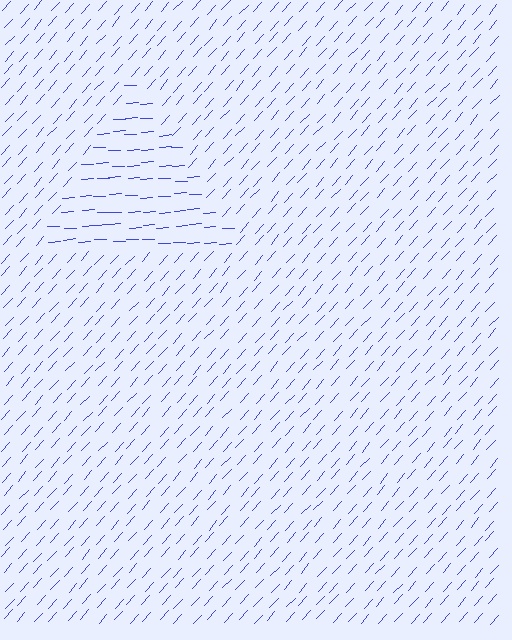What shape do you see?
I see a triangle.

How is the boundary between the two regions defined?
The boundary is defined purely by a change in line orientation (approximately 45 degrees difference). All lines are the same color and thickness.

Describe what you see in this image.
The image is filled with small blue line segments. A triangle region in the image has lines oriented differently from the surrounding lines, creating a visible texture boundary.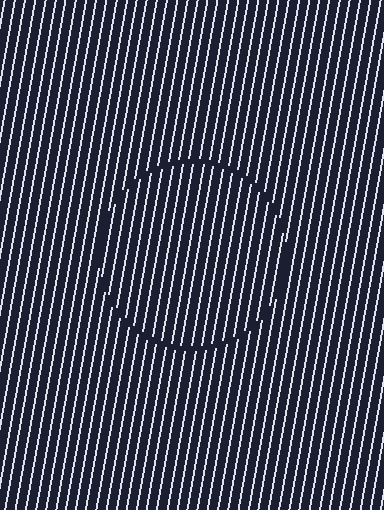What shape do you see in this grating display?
An illusory circle. The interior of the shape contains the same grating, shifted by half a period — the contour is defined by the phase discontinuity where line-ends from the inner and outer gratings abut.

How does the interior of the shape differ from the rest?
The interior of the shape contains the same grating, shifted by half a period — the contour is defined by the phase discontinuity where line-ends from the inner and outer gratings abut.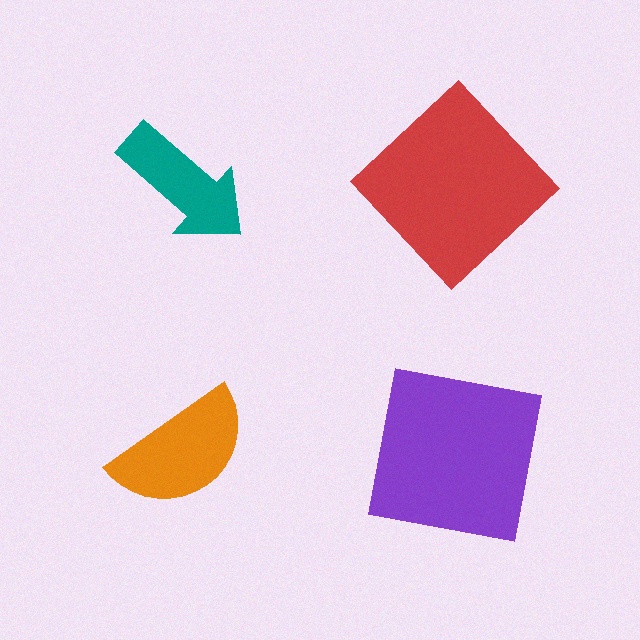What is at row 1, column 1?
A teal arrow.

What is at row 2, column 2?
A purple square.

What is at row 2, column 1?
An orange semicircle.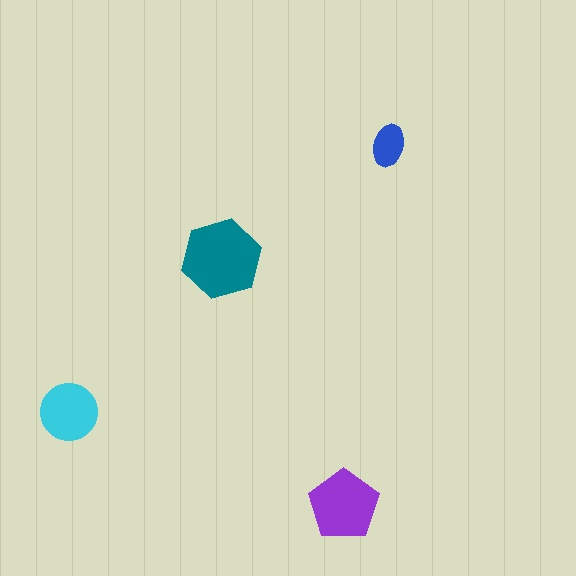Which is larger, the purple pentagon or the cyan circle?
The purple pentagon.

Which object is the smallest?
The blue ellipse.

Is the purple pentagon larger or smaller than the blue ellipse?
Larger.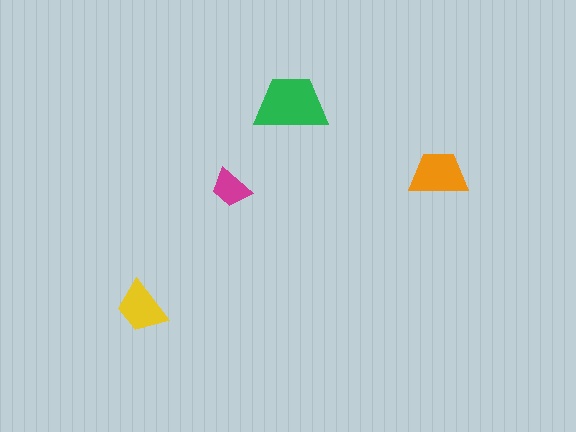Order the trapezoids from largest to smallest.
the green one, the orange one, the yellow one, the magenta one.